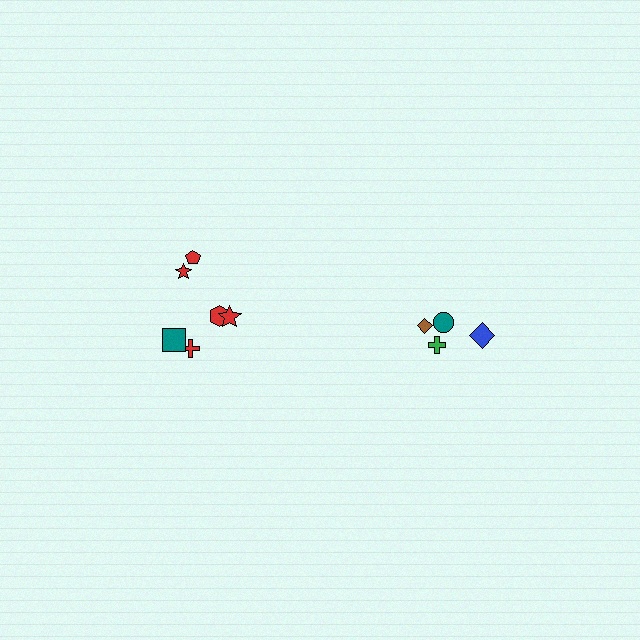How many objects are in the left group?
There are 6 objects.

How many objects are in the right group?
There are 4 objects.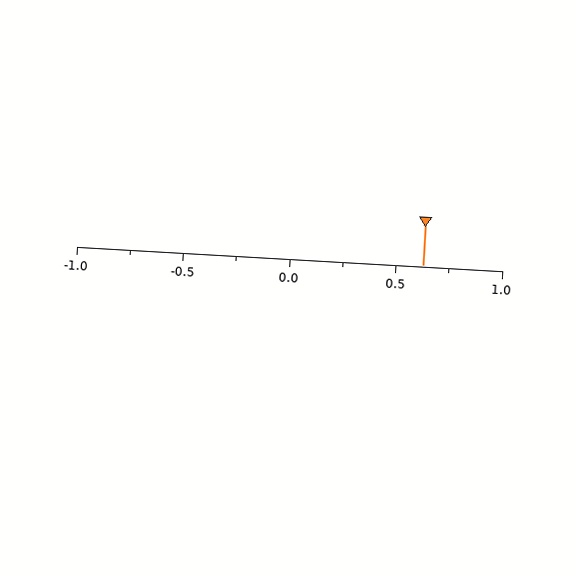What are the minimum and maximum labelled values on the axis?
The axis runs from -1.0 to 1.0.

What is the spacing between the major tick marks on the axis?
The major ticks are spaced 0.5 apart.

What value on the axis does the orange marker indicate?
The marker indicates approximately 0.62.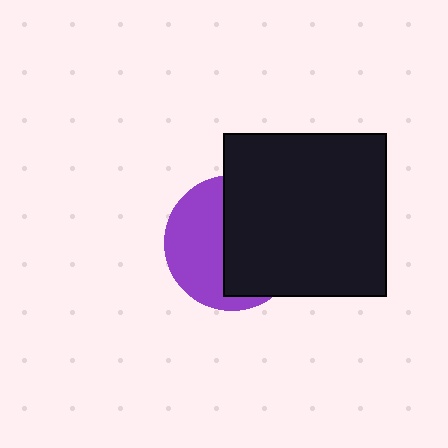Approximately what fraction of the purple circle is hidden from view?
Roughly 55% of the purple circle is hidden behind the black square.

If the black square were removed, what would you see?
You would see the complete purple circle.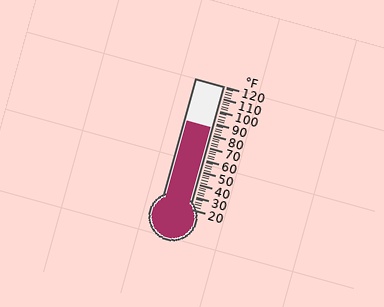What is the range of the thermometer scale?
The thermometer scale ranges from 20°F to 120°F.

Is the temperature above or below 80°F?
The temperature is above 80°F.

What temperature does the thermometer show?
The thermometer shows approximately 86°F.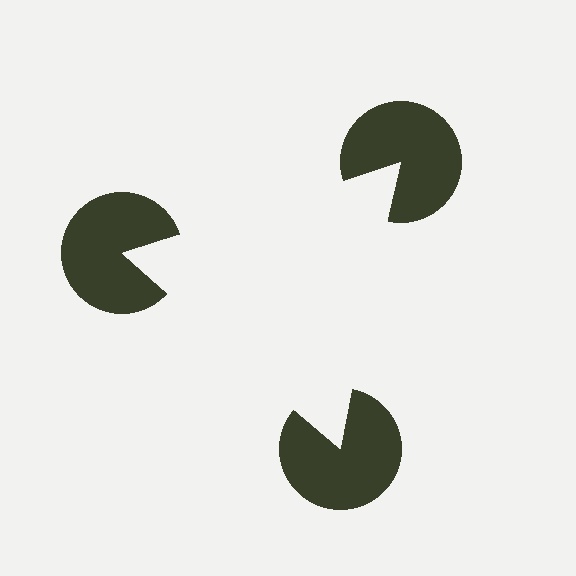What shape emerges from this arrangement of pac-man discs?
An illusory triangle — its edges are inferred from the aligned wedge cuts in the pac-man discs, not physically drawn.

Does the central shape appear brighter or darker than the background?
It typically appears slightly brighter than the background, even though no actual brightness change is drawn.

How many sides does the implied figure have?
3 sides.